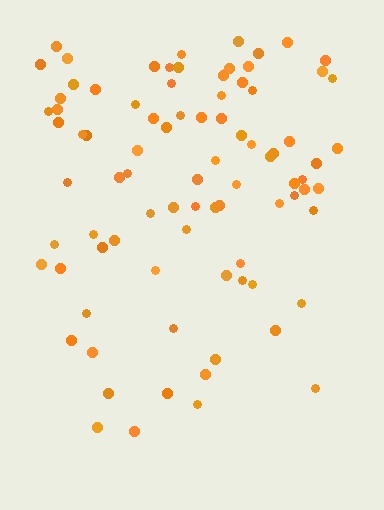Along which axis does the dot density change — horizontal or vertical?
Vertical.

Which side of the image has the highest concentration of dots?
The top.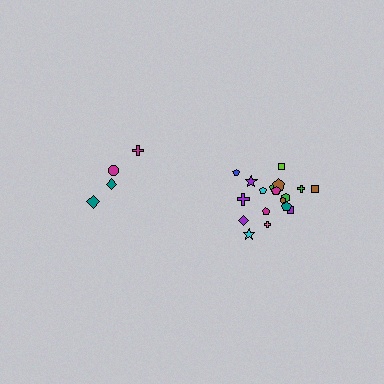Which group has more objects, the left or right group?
The right group.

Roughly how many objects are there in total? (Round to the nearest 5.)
Roughly 20 objects in total.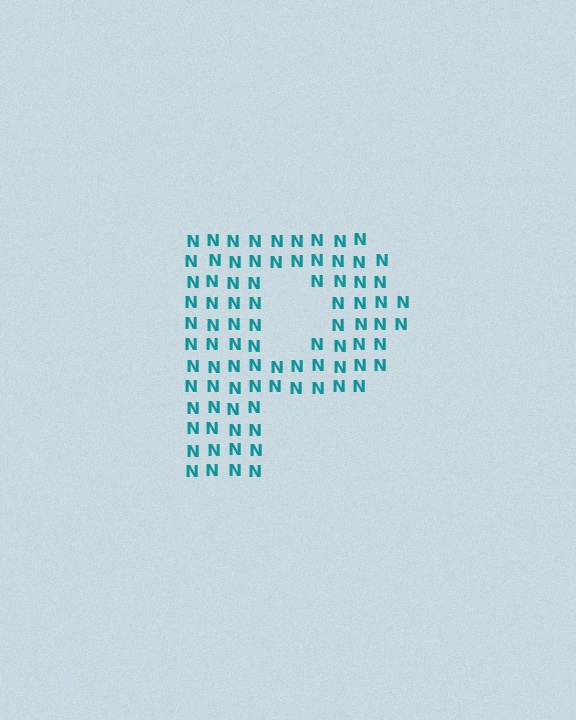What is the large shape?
The large shape is the letter P.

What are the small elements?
The small elements are letter N's.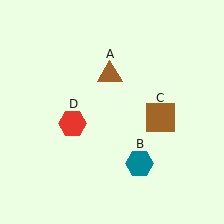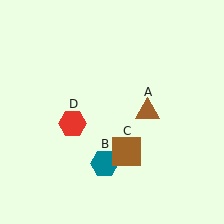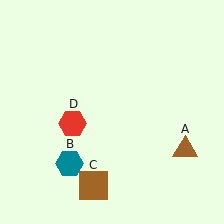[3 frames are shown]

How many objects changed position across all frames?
3 objects changed position: brown triangle (object A), teal hexagon (object B), brown square (object C).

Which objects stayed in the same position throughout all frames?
Red hexagon (object D) remained stationary.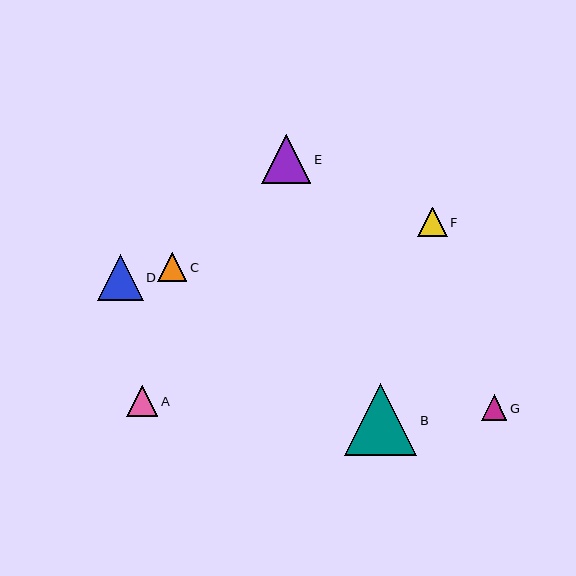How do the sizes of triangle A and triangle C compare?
Triangle A and triangle C are approximately the same size.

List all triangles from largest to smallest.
From largest to smallest: B, E, D, A, C, F, G.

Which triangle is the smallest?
Triangle G is the smallest with a size of approximately 26 pixels.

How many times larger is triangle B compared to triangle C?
Triangle B is approximately 2.5 times the size of triangle C.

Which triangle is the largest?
Triangle B is the largest with a size of approximately 72 pixels.